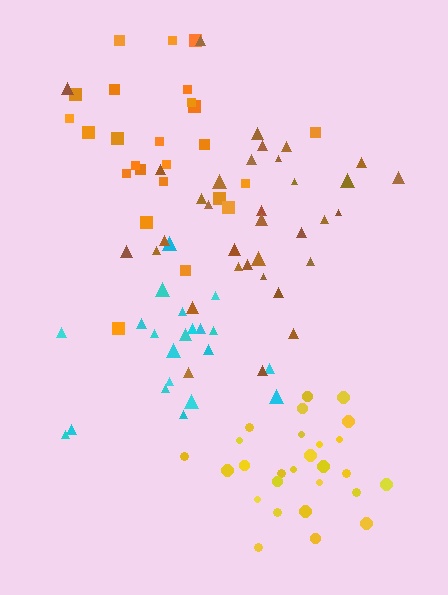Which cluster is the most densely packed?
Yellow.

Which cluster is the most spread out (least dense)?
Cyan.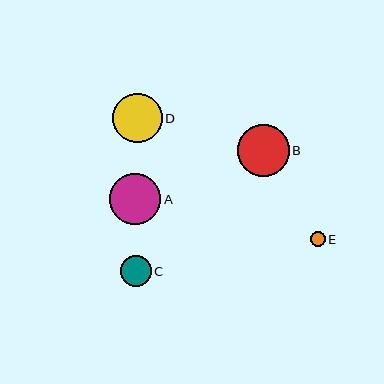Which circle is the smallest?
Circle E is the smallest with a size of approximately 15 pixels.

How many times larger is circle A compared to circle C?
Circle A is approximately 1.7 times the size of circle C.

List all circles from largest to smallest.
From largest to smallest: B, A, D, C, E.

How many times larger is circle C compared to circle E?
Circle C is approximately 2.0 times the size of circle E.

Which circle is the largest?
Circle B is the largest with a size of approximately 52 pixels.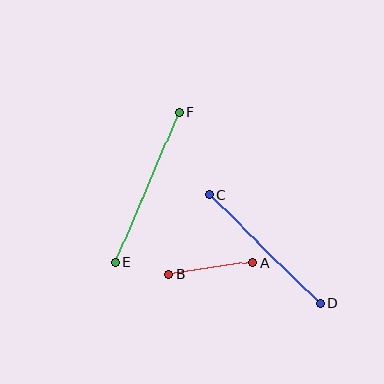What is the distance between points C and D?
The distance is approximately 155 pixels.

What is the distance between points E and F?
The distance is approximately 163 pixels.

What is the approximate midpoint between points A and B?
The midpoint is at approximately (211, 268) pixels.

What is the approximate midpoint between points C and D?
The midpoint is at approximately (265, 249) pixels.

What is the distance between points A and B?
The distance is approximately 85 pixels.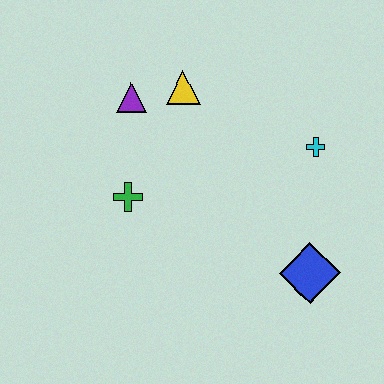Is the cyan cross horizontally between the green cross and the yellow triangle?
No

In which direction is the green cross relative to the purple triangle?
The green cross is below the purple triangle.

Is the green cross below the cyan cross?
Yes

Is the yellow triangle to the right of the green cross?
Yes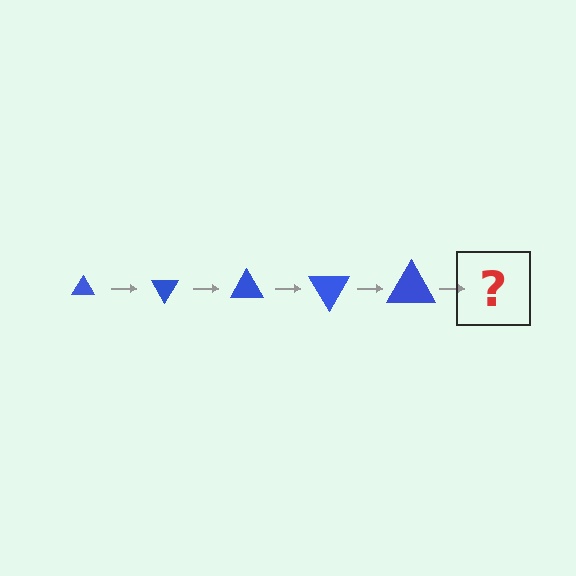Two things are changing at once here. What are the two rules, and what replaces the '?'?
The two rules are that the triangle grows larger each step and it rotates 60 degrees each step. The '?' should be a triangle, larger than the previous one and rotated 300 degrees from the start.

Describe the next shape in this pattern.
It should be a triangle, larger than the previous one and rotated 300 degrees from the start.